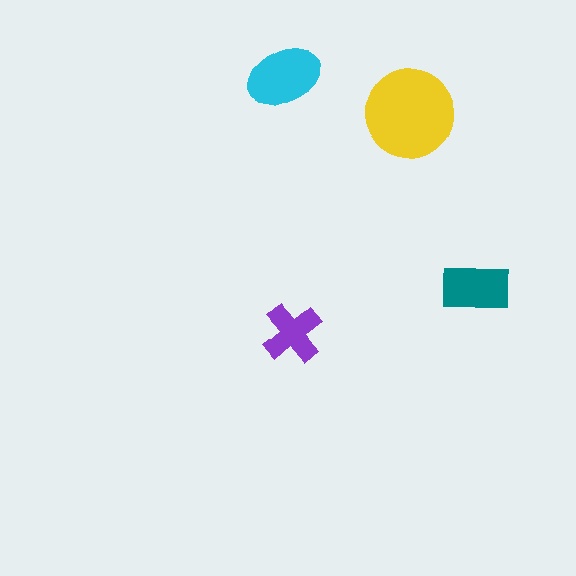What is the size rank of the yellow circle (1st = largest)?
1st.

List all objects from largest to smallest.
The yellow circle, the cyan ellipse, the teal rectangle, the purple cross.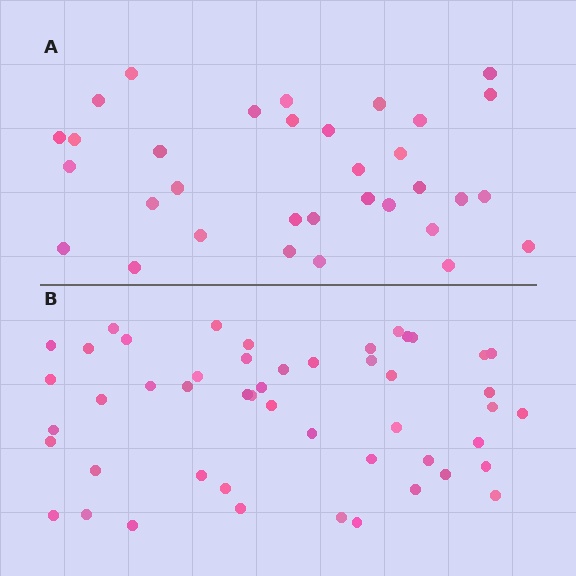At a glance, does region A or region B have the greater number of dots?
Region B (the bottom region) has more dots.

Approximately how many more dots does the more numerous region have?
Region B has approximately 15 more dots than region A.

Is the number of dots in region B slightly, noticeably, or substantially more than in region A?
Region B has substantially more. The ratio is roughly 1.5 to 1.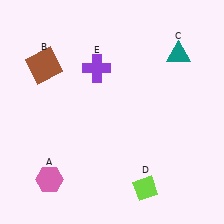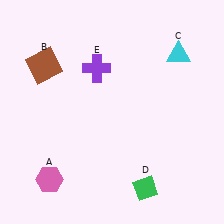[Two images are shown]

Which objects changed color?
C changed from teal to cyan. D changed from lime to green.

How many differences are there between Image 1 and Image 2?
There are 2 differences between the two images.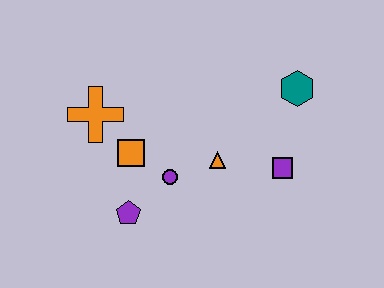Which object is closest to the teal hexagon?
The purple square is closest to the teal hexagon.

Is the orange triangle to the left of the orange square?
No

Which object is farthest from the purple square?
The orange cross is farthest from the purple square.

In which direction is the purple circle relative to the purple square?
The purple circle is to the left of the purple square.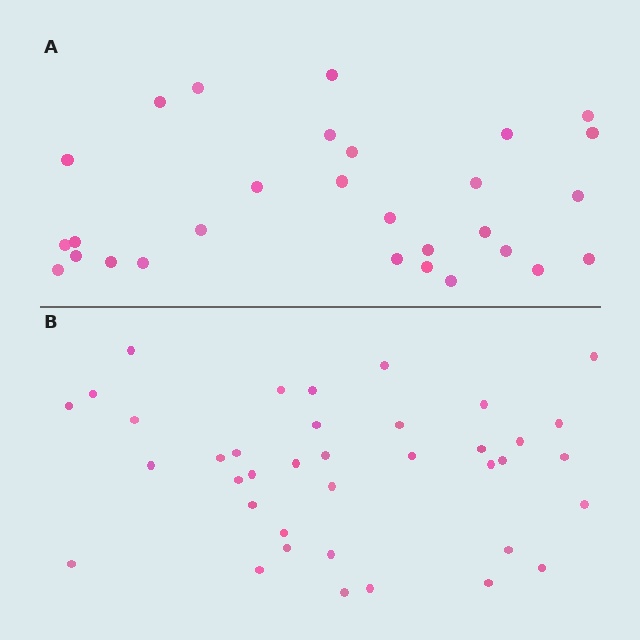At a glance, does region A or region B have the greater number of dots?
Region B (the bottom region) has more dots.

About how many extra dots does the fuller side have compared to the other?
Region B has roughly 8 or so more dots than region A.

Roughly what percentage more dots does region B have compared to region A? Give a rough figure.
About 30% more.